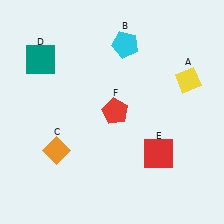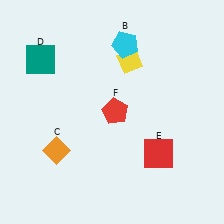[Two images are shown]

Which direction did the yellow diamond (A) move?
The yellow diamond (A) moved left.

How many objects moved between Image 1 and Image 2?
1 object moved between the two images.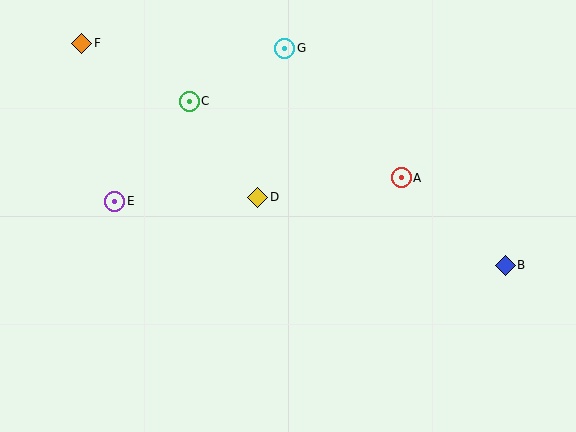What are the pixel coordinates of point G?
Point G is at (285, 48).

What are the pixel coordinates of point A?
Point A is at (401, 178).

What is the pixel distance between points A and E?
The distance between A and E is 288 pixels.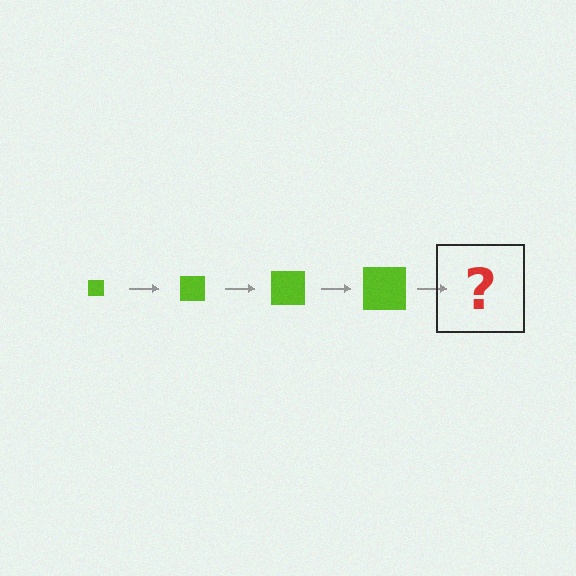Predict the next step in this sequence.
The next step is a lime square, larger than the previous one.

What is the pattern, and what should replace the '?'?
The pattern is that the square gets progressively larger each step. The '?' should be a lime square, larger than the previous one.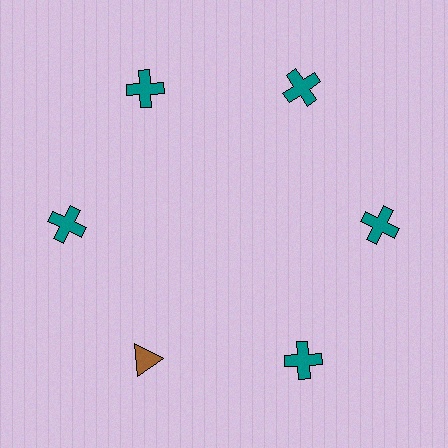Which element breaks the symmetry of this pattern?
The brown triangle at roughly the 7 o'clock position breaks the symmetry. All other shapes are teal crosses.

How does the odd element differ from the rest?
It differs in both color (brown instead of teal) and shape (triangle instead of cross).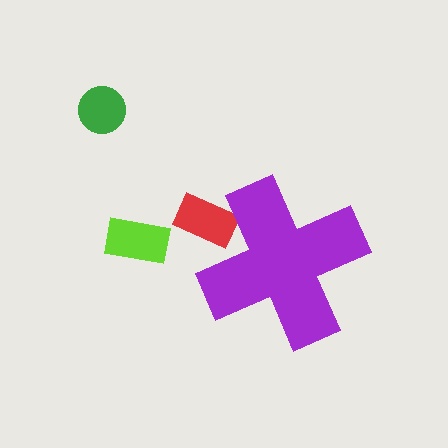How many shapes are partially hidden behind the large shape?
1 shape is partially hidden.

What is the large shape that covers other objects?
A purple cross.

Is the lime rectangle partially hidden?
No, the lime rectangle is fully visible.